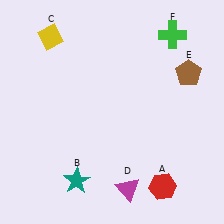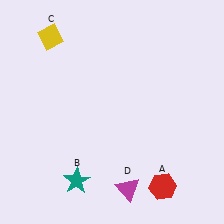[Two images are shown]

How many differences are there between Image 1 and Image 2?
There are 2 differences between the two images.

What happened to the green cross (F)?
The green cross (F) was removed in Image 2. It was in the top-right area of Image 1.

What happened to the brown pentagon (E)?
The brown pentagon (E) was removed in Image 2. It was in the top-right area of Image 1.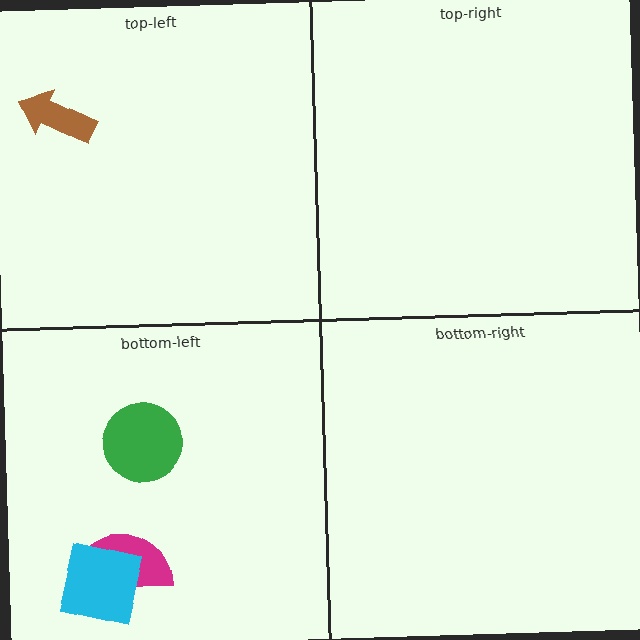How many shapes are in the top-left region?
1.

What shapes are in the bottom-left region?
The magenta semicircle, the green circle, the cyan square.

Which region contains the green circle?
The bottom-left region.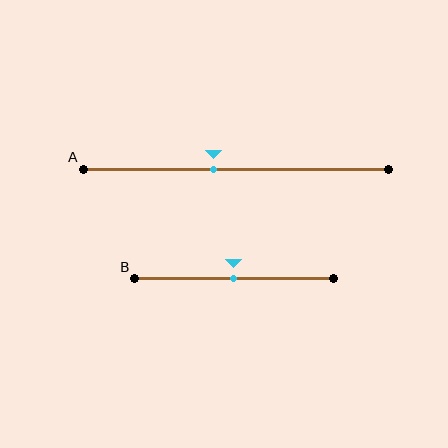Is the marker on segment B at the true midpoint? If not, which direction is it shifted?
Yes, the marker on segment B is at the true midpoint.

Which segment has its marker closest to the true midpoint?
Segment B has its marker closest to the true midpoint.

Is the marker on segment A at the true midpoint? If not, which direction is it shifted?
No, the marker on segment A is shifted to the left by about 7% of the segment length.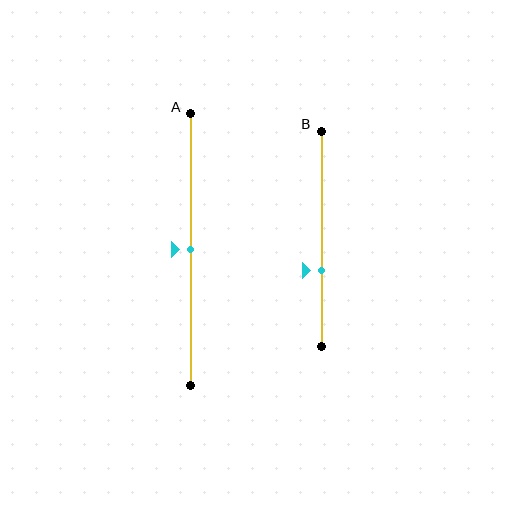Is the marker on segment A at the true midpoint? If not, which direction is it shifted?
Yes, the marker on segment A is at the true midpoint.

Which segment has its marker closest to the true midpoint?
Segment A has its marker closest to the true midpoint.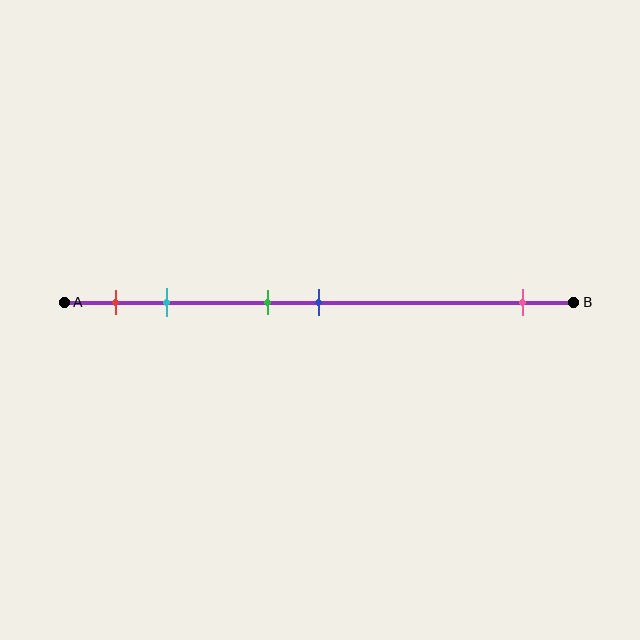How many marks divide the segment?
There are 5 marks dividing the segment.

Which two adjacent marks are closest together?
The green and blue marks are the closest adjacent pair.